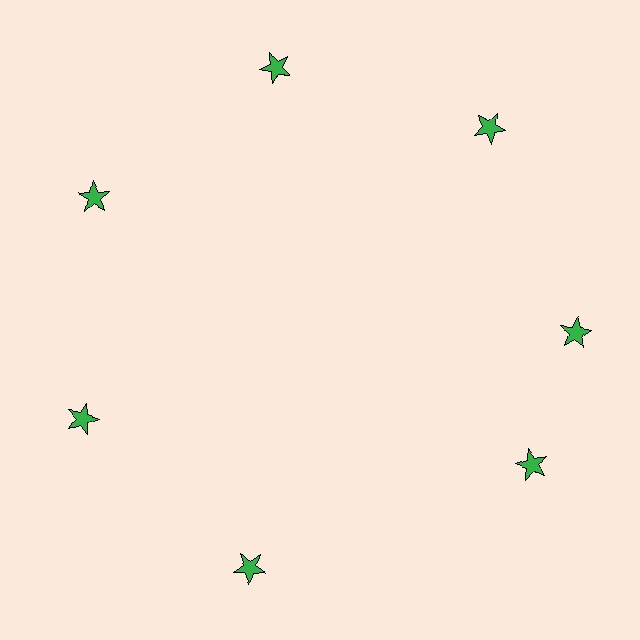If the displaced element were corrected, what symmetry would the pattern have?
It would have 7-fold rotational symmetry — the pattern would map onto itself every 51 degrees.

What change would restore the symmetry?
The symmetry would be restored by rotating it back into even spacing with its neighbors so that all 7 stars sit at equal angles and equal distance from the center.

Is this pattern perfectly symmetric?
No. The 7 green stars are arranged in a ring, but one element near the 5 o'clock position is rotated out of alignment along the ring, breaking the 7-fold rotational symmetry.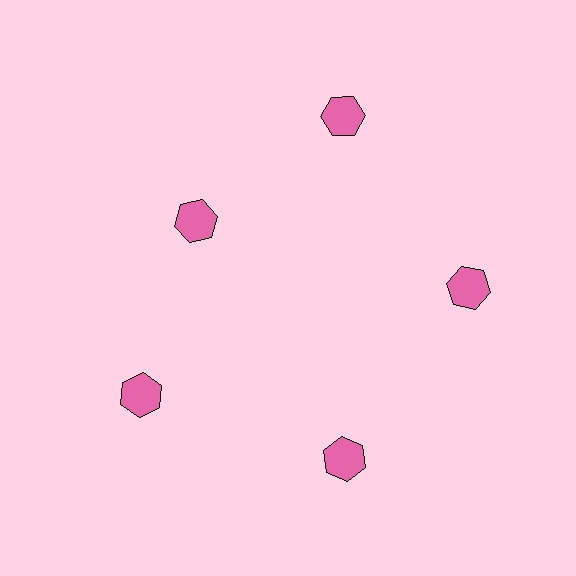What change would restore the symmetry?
The symmetry would be restored by moving it outward, back onto the ring so that all 5 hexagons sit at equal angles and equal distance from the center.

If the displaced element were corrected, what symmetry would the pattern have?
It would have 5-fold rotational symmetry — the pattern would map onto itself every 72 degrees.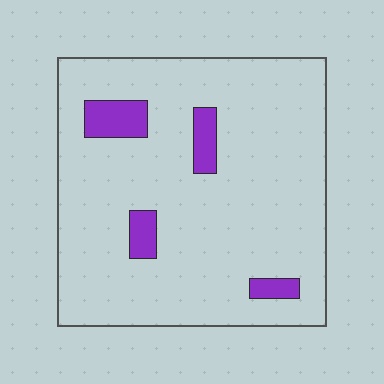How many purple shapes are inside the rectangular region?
4.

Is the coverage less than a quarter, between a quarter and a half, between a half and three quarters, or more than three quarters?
Less than a quarter.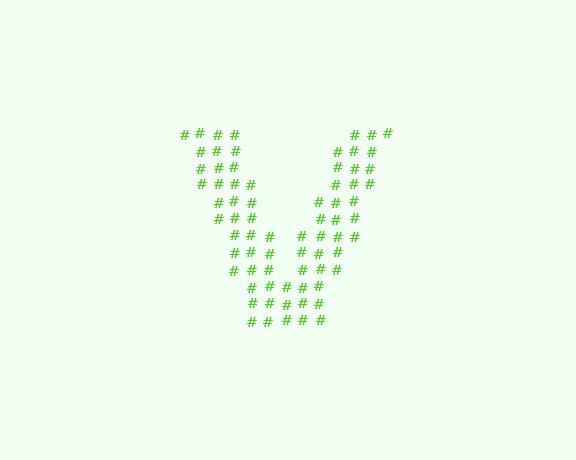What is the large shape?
The large shape is the letter V.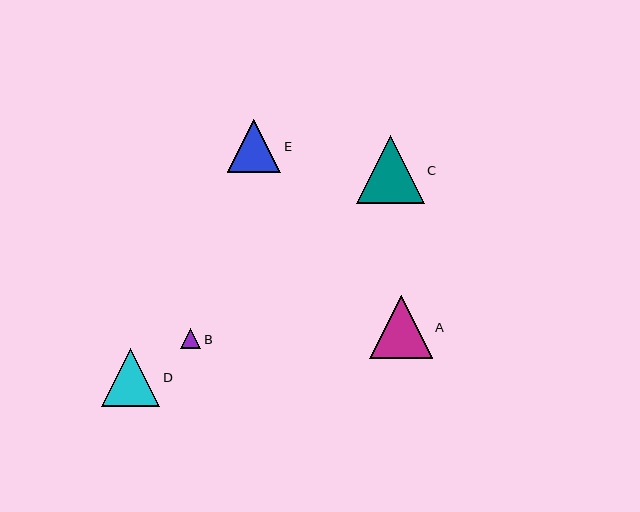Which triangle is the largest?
Triangle C is the largest with a size of approximately 68 pixels.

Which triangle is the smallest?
Triangle B is the smallest with a size of approximately 20 pixels.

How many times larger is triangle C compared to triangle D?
Triangle C is approximately 1.2 times the size of triangle D.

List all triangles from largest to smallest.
From largest to smallest: C, A, D, E, B.